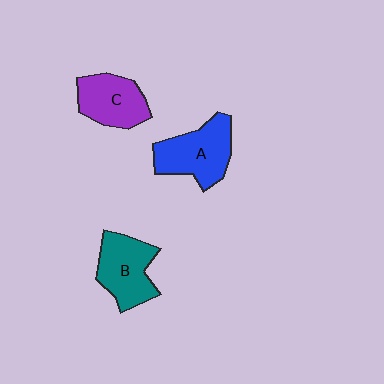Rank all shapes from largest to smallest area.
From largest to smallest: A (blue), B (teal), C (purple).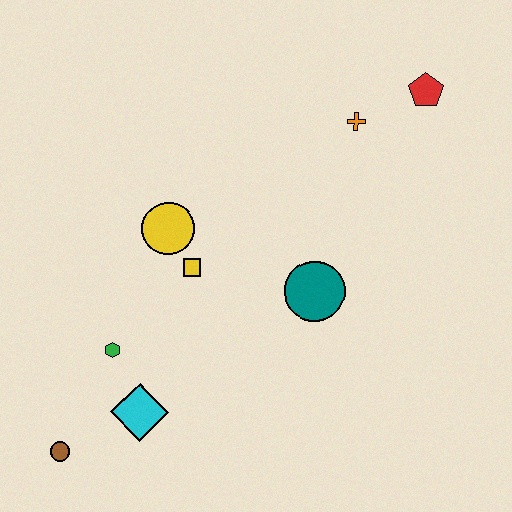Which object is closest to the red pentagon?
The orange cross is closest to the red pentagon.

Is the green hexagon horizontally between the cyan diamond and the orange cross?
No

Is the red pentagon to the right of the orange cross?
Yes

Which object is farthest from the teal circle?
The brown circle is farthest from the teal circle.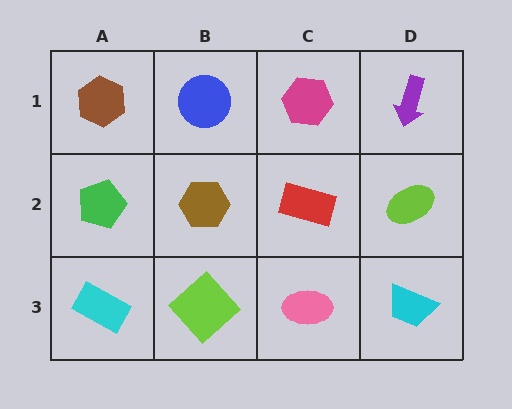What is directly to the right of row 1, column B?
A magenta hexagon.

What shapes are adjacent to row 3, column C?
A red rectangle (row 2, column C), a lime diamond (row 3, column B), a cyan trapezoid (row 3, column D).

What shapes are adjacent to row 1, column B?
A brown hexagon (row 2, column B), a brown hexagon (row 1, column A), a magenta hexagon (row 1, column C).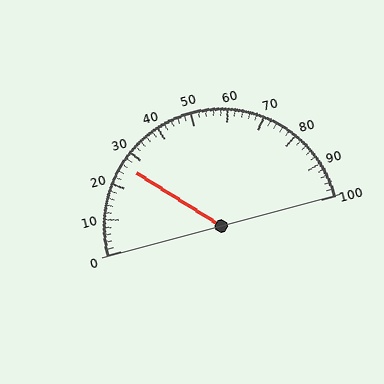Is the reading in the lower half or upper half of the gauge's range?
The reading is in the lower half of the range (0 to 100).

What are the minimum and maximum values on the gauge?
The gauge ranges from 0 to 100.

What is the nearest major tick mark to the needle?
The nearest major tick mark is 30.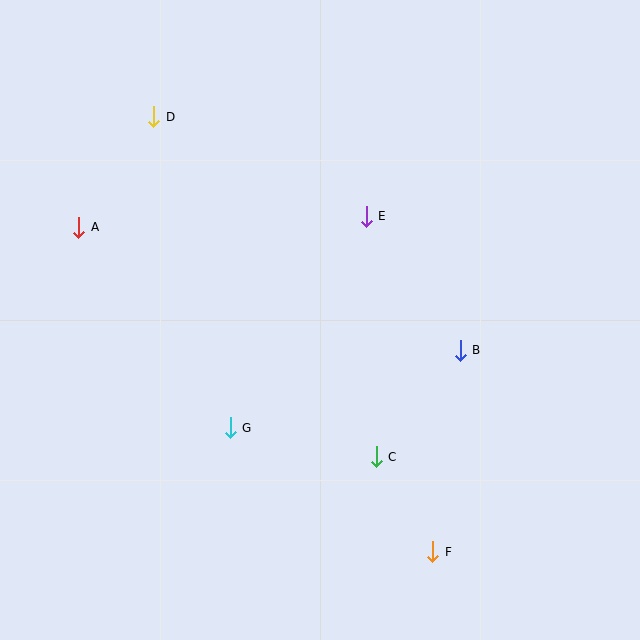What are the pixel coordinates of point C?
Point C is at (376, 457).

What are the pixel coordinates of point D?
Point D is at (154, 117).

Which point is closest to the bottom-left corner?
Point G is closest to the bottom-left corner.